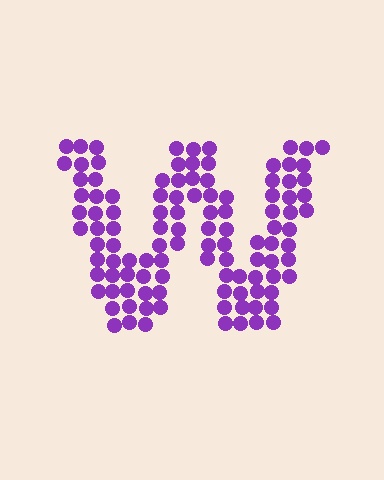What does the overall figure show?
The overall figure shows the letter W.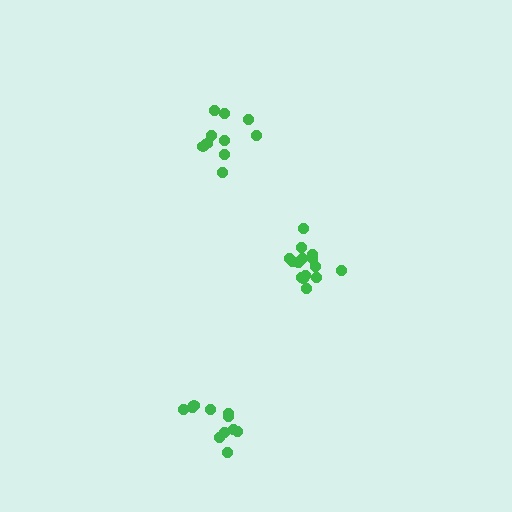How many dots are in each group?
Group 1: 11 dots, Group 2: 10 dots, Group 3: 15 dots (36 total).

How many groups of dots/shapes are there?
There are 3 groups.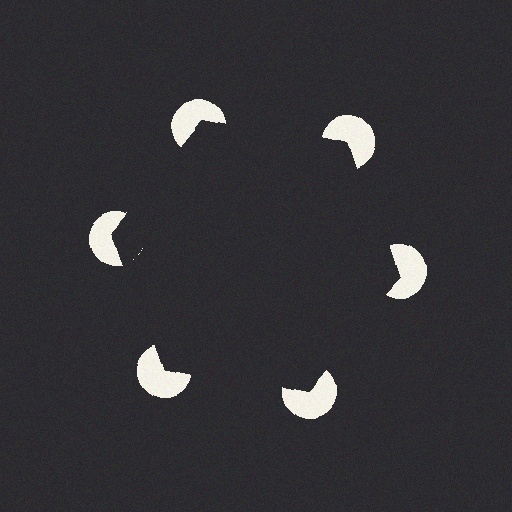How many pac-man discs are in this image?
There are 6 — one at each vertex of the illusory hexagon.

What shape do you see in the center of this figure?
An illusory hexagon — its edges are inferred from the aligned wedge cuts in the pac-man discs, not physically drawn.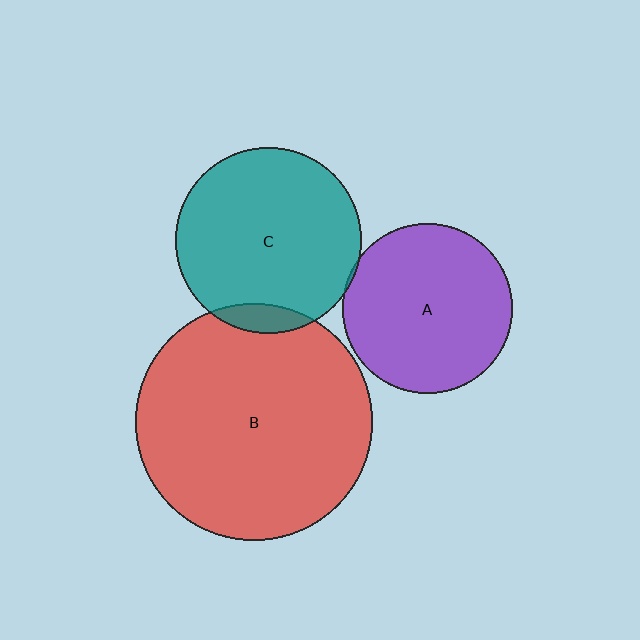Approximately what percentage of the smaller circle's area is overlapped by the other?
Approximately 5%.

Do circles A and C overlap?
Yes.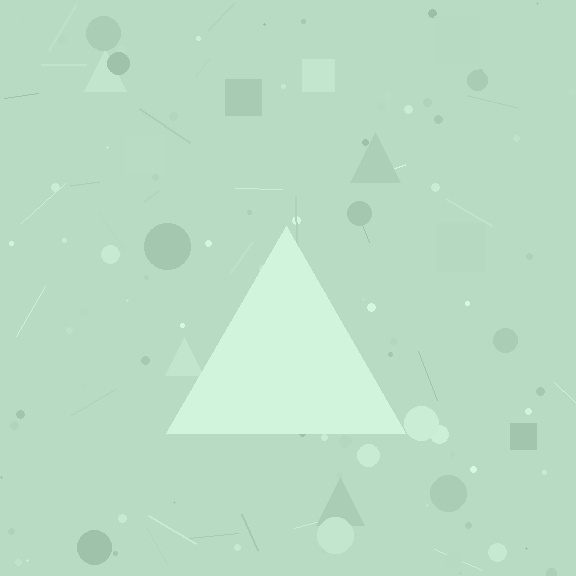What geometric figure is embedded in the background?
A triangle is embedded in the background.